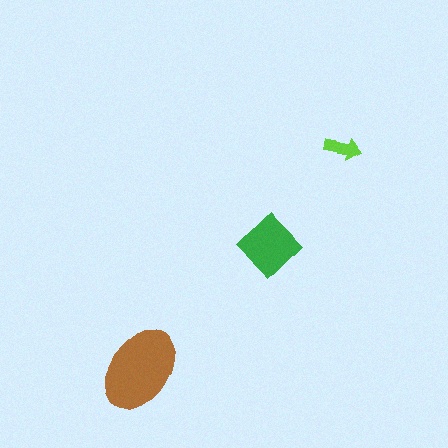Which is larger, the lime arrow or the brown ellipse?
The brown ellipse.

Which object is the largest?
The brown ellipse.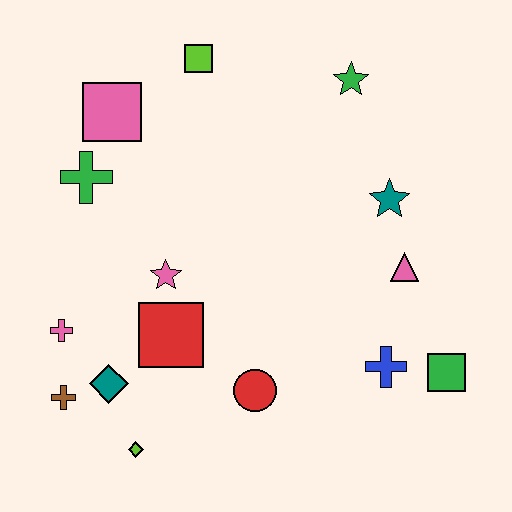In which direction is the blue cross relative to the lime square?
The blue cross is below the lime square.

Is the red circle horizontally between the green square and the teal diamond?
Yes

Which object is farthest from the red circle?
The lime square is farthest from the red circle.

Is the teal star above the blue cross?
Yes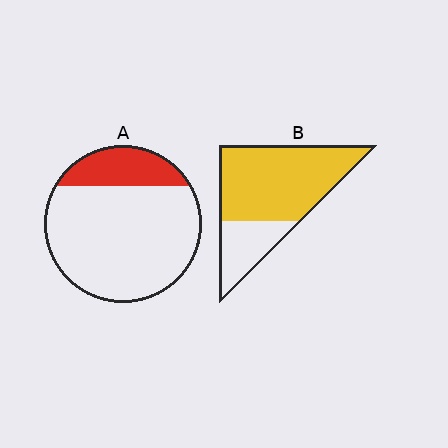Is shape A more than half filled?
No.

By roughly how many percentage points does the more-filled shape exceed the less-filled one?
By roughly 50 percentage points (B over A).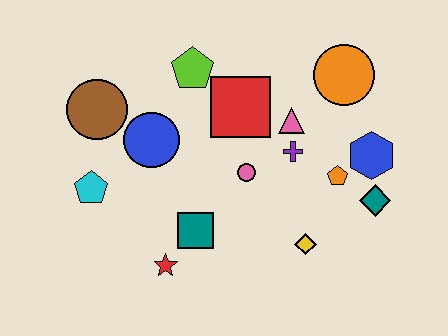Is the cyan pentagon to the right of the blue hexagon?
No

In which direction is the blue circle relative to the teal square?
The blue circle is above the teal square.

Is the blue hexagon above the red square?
No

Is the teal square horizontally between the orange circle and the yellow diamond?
No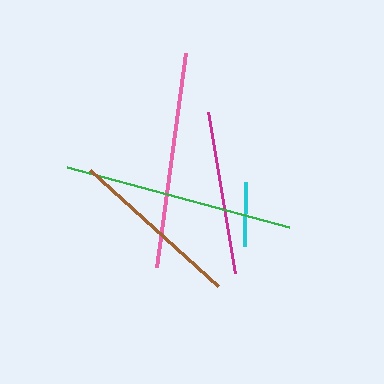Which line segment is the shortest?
The cyan line is the shortest at approximately 64 pixels.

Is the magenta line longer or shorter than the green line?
The green line is longer than the magenta line.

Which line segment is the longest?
The green line is the longest at approximately 229 pixels.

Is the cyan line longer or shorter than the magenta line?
The magenta line is longer than the cyan line.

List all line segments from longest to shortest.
From longest to shortest: green, pink, brown, magenta, cyan.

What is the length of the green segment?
The green segment is approximately 229 pixels long.